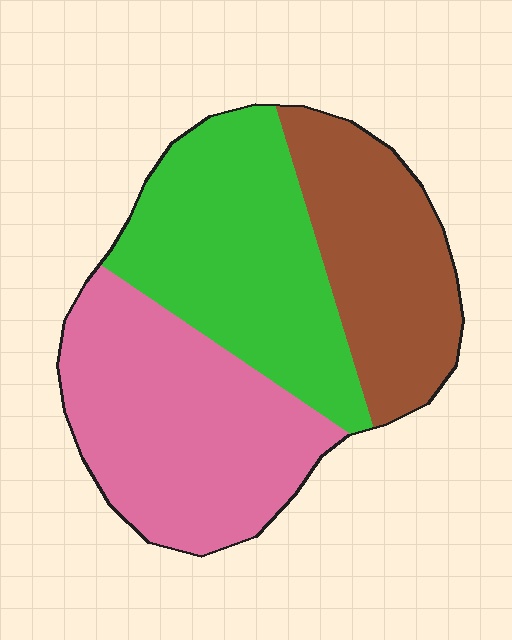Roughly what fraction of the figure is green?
Green takes up about one third (1/3) of the figure.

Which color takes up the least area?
Brown, at roughly 25%.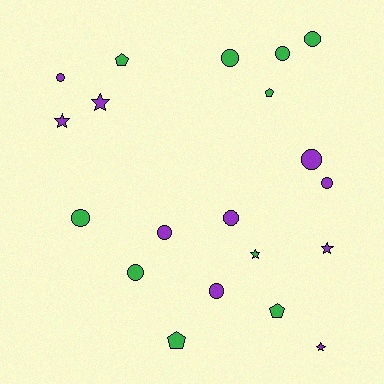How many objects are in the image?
There are 20 objects.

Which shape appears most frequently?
Circle, with 11 objects.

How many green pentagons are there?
There are 4 green pentagons.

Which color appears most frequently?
Green, with 10 objects.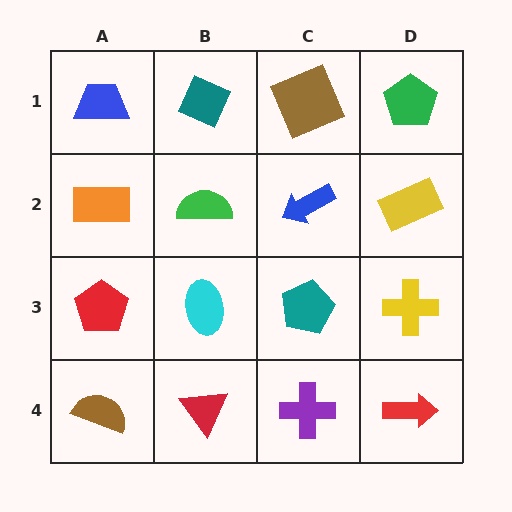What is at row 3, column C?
A teal pentagon.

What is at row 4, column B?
A red triangle.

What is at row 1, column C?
A brown square.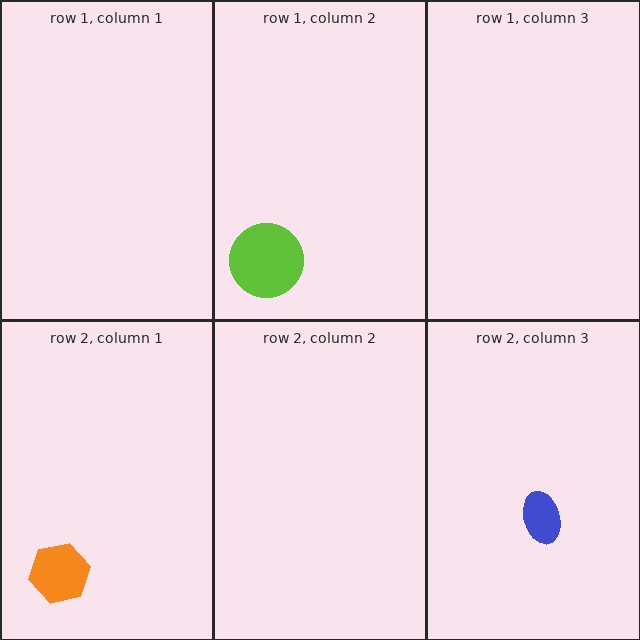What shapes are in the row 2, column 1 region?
The orange hexagon.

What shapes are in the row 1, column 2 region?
The lime circle.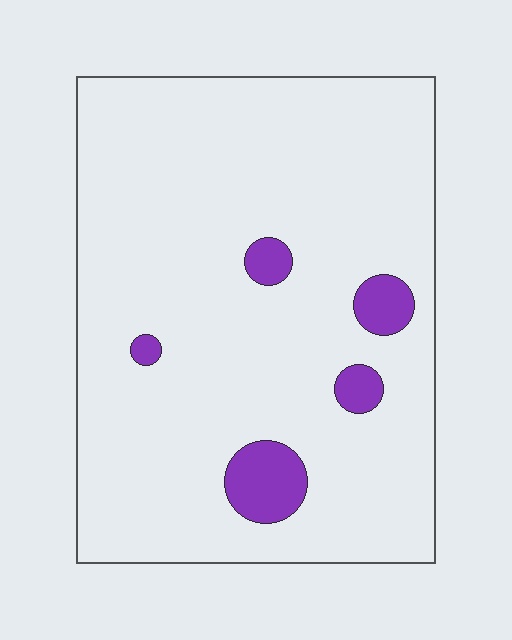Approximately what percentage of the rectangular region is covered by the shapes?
Approximately 10%.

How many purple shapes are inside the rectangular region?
5.